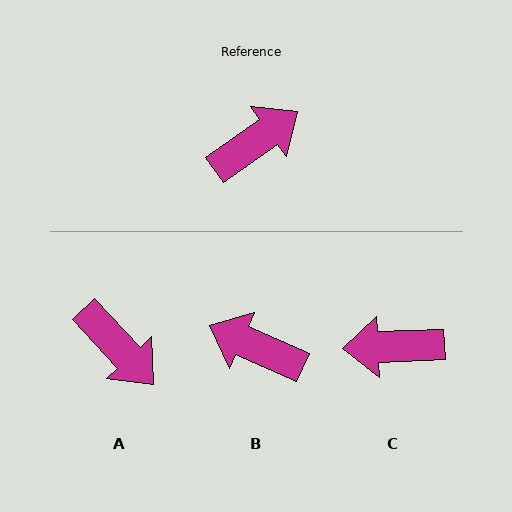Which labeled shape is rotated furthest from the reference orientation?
C, about 147 degrees away.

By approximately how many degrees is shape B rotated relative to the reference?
Approximately 121 degrees counter-clockwise.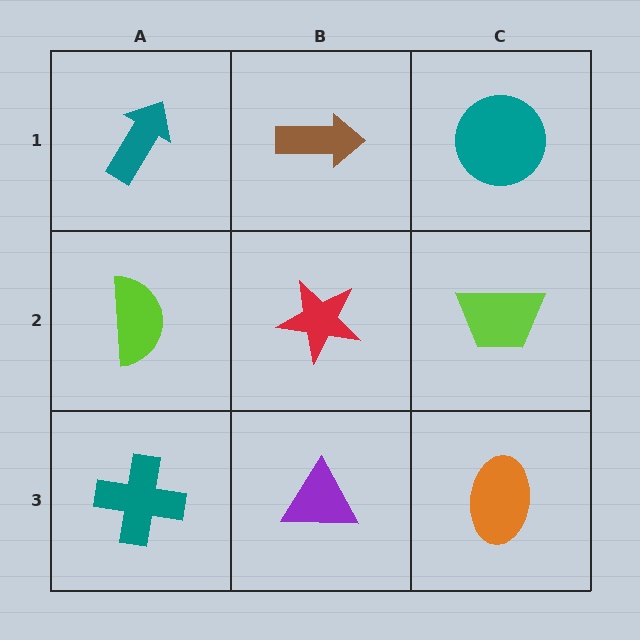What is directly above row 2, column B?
A brown arrow.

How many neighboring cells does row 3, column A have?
2.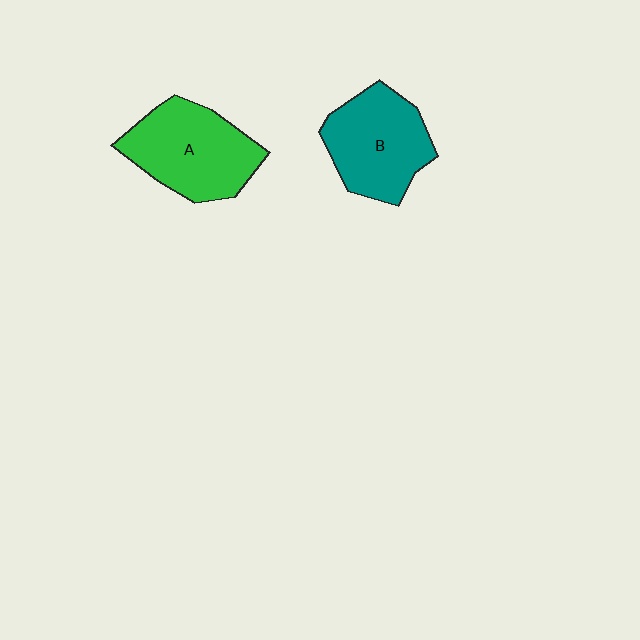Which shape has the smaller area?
Shape B (teal).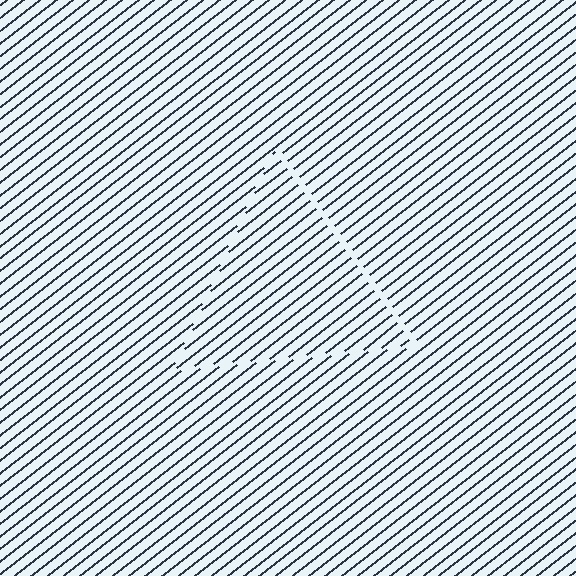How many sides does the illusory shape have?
3 sides — the line-ends trace a triangle.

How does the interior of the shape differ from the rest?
The interior of the shape contains the same grating, shifted by half a period — the contour is defined by the phase discontinuity where line-ends from the inner and outer gratings abut.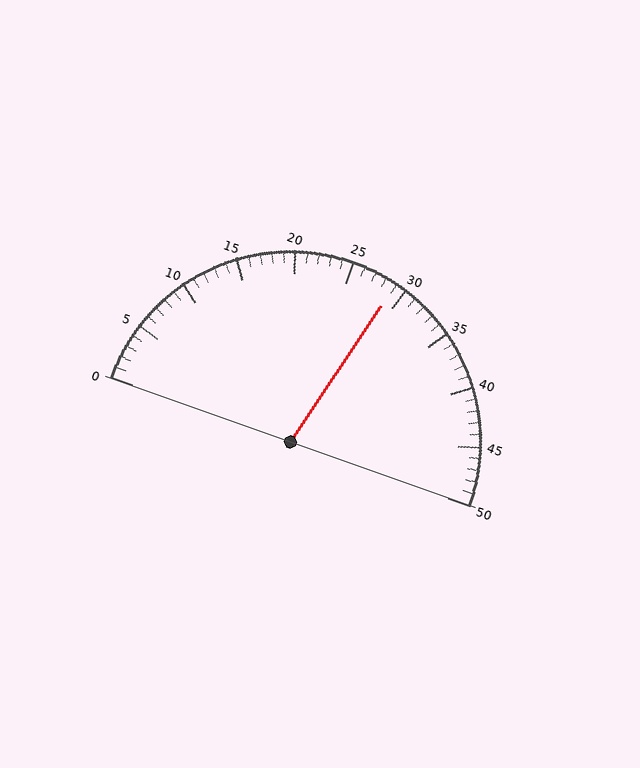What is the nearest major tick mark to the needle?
The nearest major tick mark is 30.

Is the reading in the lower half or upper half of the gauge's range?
The reading is in the upper half of the range (0 to 50).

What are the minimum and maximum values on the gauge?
The gauge ranges from 0 to 50.